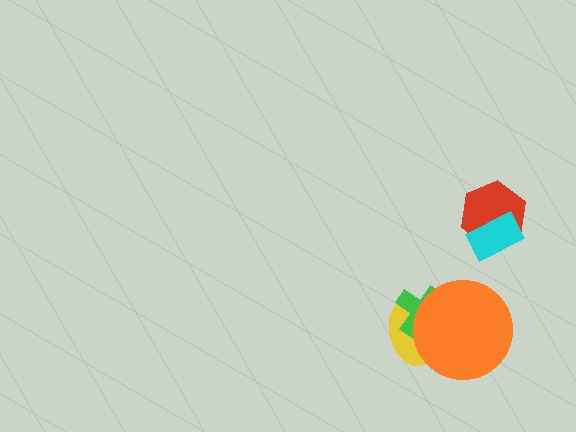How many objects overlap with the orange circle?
2 objects overlap with the orange circle.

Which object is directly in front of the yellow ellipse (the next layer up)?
The green cross is directly in front of the yellow ellipse.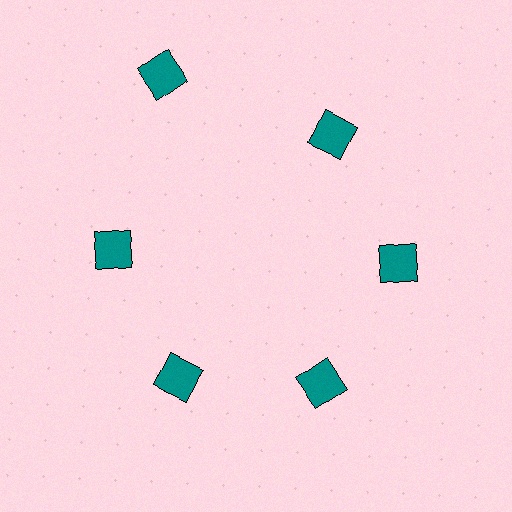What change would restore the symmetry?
The symmetry would be restored by moving it inward, back onto the ring so that all 6 squares sit at equal angles and equal distance from the center.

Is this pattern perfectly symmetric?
No. The 6 teal squares are arranged in a ring, but one element near the 11 o'clock position is pushed outward from the center, breaking the 6-fold rotational symmetry.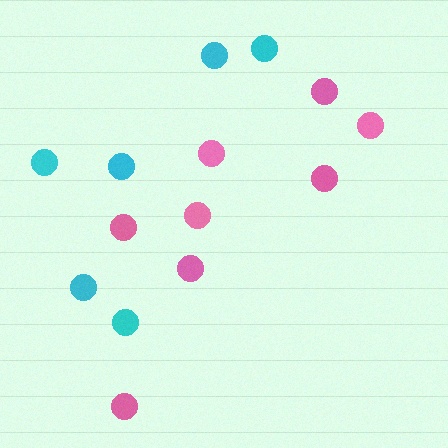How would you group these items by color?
There are 2 groups: one group of pink circles (8) and one group of cyan circles (6).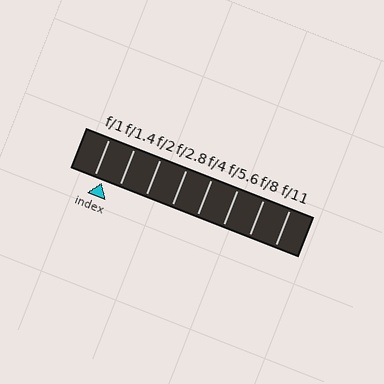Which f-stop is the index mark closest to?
The index mark is closest to f/1.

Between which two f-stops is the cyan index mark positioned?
The index mark is between f/1 and f/1.4.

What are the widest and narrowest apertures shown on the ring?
The widest aperture shown is f/1 and the narrowest is f/11.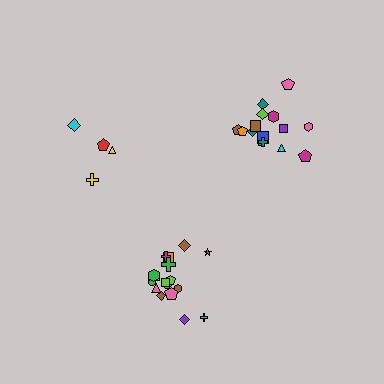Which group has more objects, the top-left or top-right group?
The top-right group.